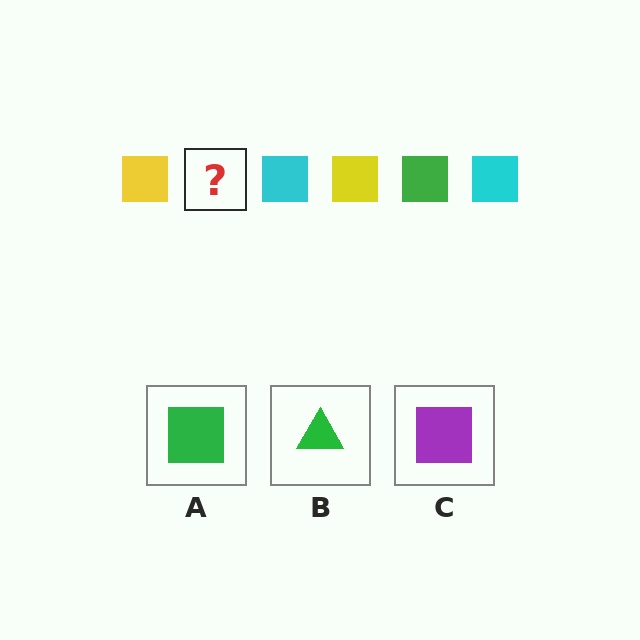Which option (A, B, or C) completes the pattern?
A.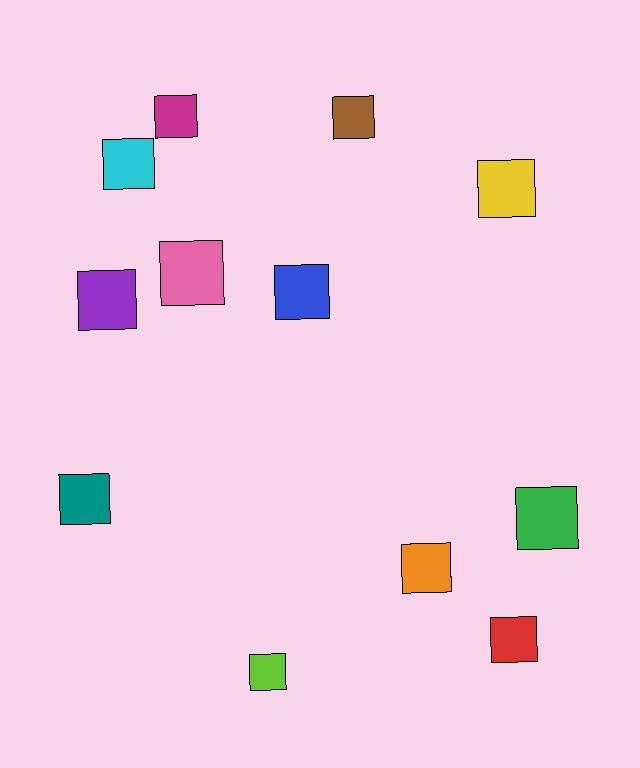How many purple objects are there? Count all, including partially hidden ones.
There is 1 purple object.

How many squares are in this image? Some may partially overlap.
There are 12 squares.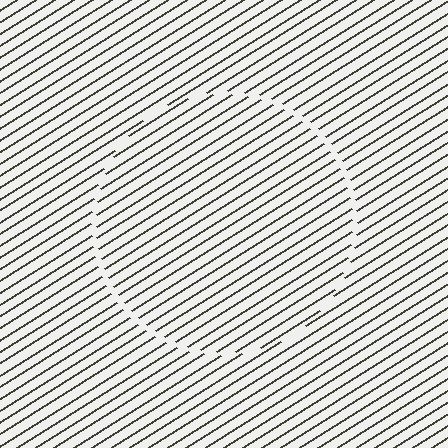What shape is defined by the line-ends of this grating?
An illusory circle. The interior of the shape contains the same grating, shifted by half a period — the contour is defined by the phase discontinuity where line-ends from the inner and outer gratings abut.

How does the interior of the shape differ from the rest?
The interior of the shape contains the same grating, shifted by half a period — the contour is defined by the phase discontinuity where line-ends from the inner and outer gratings abut.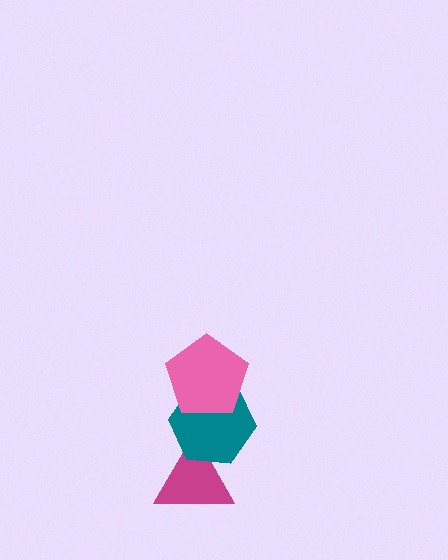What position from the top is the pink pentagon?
The pink pentagon is 1st from the top.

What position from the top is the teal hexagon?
The teal hexagon is 2nd from the top.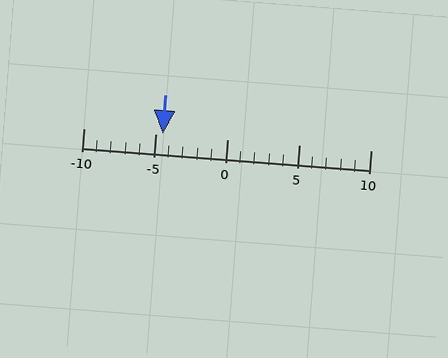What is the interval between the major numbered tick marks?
The major tick marks are spaced 5 units apart.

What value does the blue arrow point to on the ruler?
The blue arrow points to approximately -4.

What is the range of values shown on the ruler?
The ruler shows values from -10 to 10.